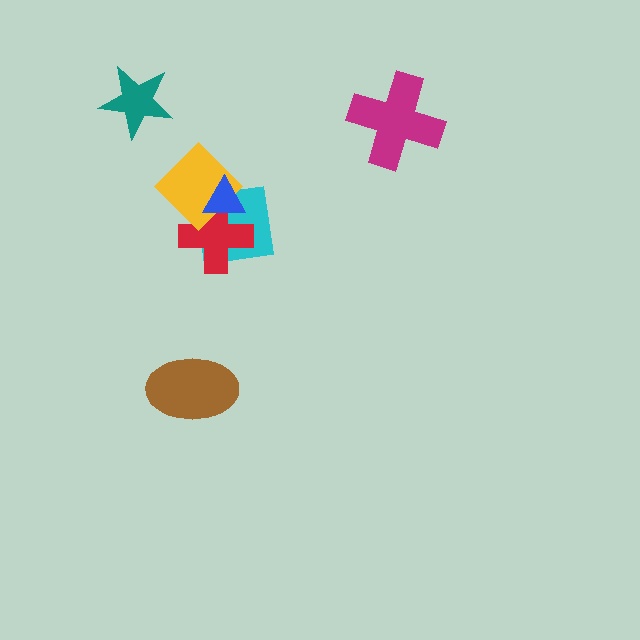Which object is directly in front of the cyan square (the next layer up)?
The red cross is directly in front of the cyan square.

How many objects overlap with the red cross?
3 objects overlap with the red cross.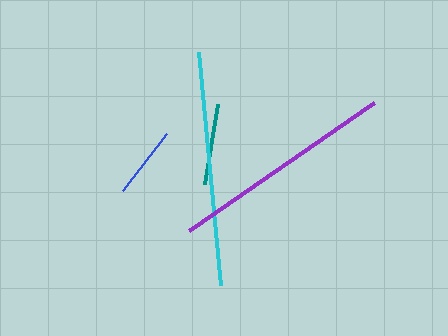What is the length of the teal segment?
The teal segment is approximately 81 pixels long.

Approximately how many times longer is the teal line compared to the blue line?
The teal line is approximately 1.1 times the length of the blue line.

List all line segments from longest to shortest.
From longest to shortest: cyan, purple, teal, blue.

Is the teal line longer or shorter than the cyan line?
The cyan line is longer than the teal line.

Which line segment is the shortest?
The blue line is the shortest at approximately 72 pixels.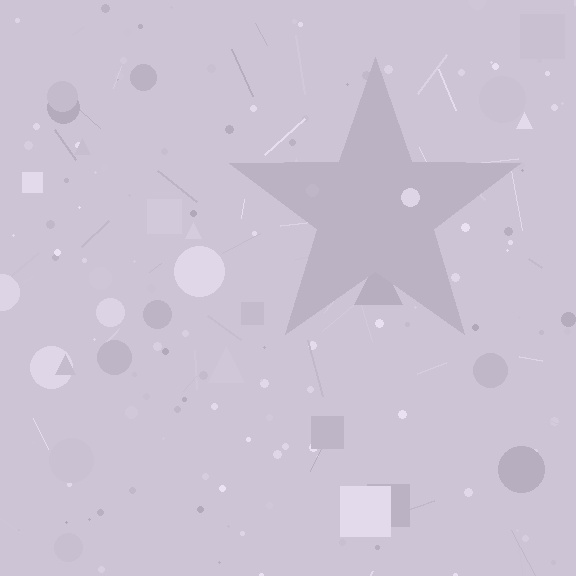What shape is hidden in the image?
A star is hidden in the image.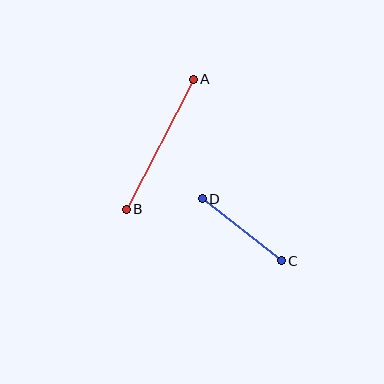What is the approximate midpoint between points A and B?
The midpoint is at approximately (160, 144) pixels.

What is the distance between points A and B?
The distance is approximately 146 pixels.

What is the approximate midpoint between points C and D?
The midpoint is at approximately (242, 230) pixels.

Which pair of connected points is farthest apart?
Points A and B are farthest apart.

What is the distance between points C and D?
The distance is approximately 101 pixels.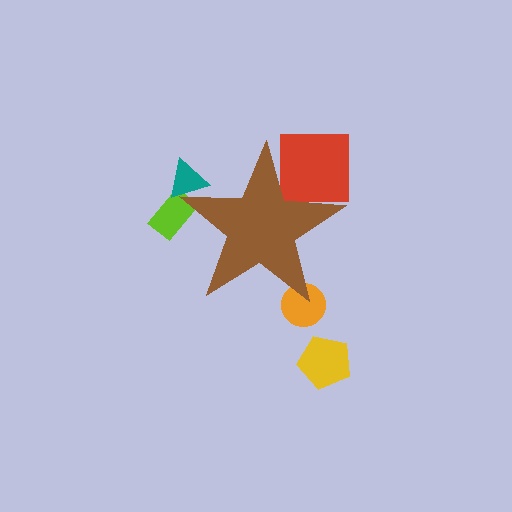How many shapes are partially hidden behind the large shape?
4 shapes are partially hidden.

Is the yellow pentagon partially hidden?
No, the yellow pentagon is fully visible.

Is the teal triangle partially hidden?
Yes, the teal triangle is partially hidden behind the brown star.